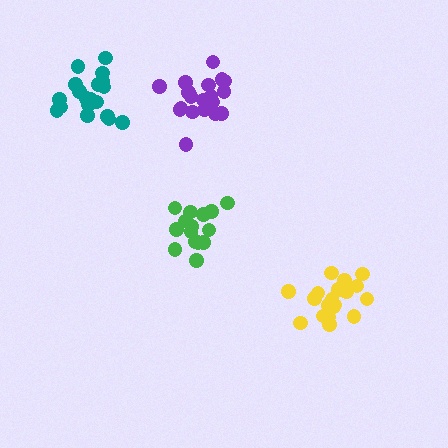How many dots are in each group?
Group 1: 15 dots, Group 2: 19 dots, Group 3: 19 dots, Group 4: 19 dots (72 total).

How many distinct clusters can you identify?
There are 4 distinct clusters.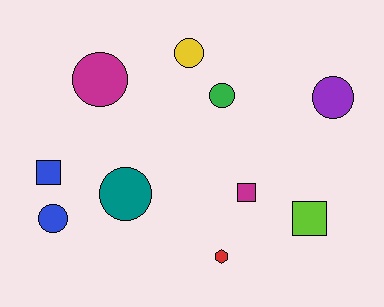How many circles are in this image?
There are 6 circles.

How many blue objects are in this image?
There are 2 blue objects.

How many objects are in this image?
There are 10 objects.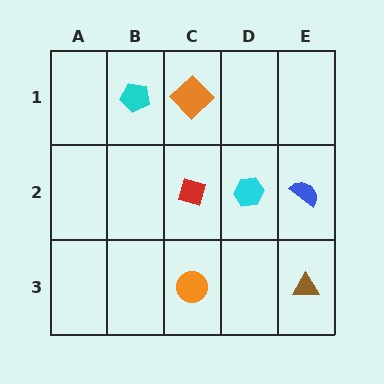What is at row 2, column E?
A blue semicircle.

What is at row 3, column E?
A brown triangle.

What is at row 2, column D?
A cyan hexagon.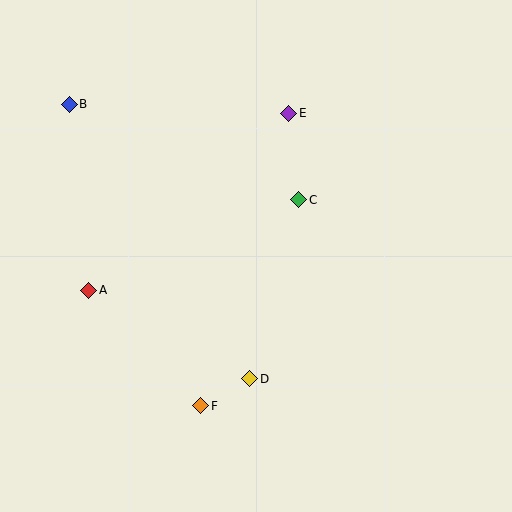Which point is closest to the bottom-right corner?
Point D is closest to the bottom-right corner.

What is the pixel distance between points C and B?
The distance between C and B is 248 pixels.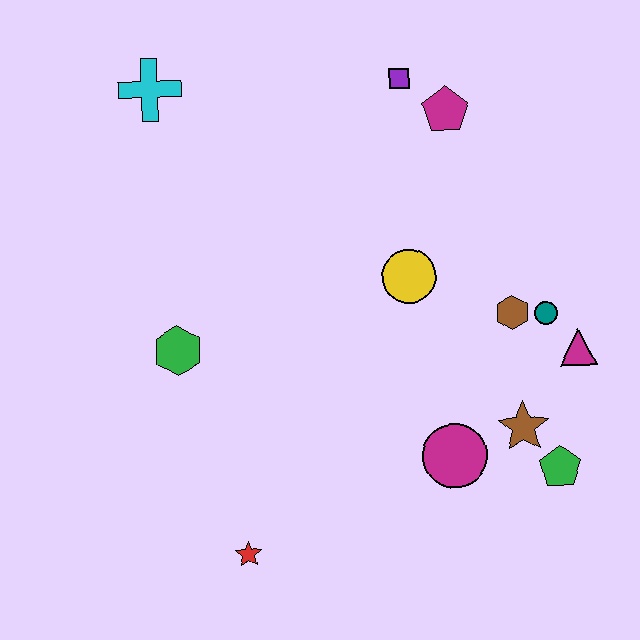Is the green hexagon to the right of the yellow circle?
No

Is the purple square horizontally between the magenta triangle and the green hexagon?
Yes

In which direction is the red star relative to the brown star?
The red star is to the left of the brown star.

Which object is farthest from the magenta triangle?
The cyan cross is farthest from the magenta triangle.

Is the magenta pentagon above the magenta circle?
Yes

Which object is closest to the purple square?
The magenta pentagon is closest to the purple square.